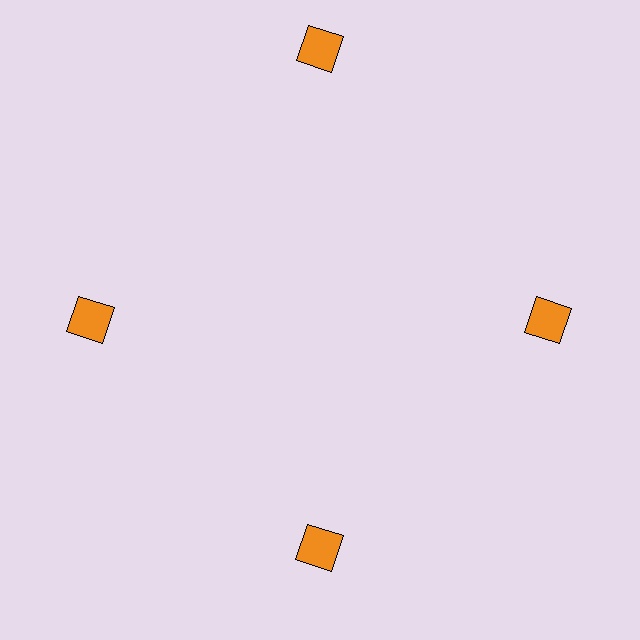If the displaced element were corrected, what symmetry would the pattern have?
It would have 4-fold rotational symmetry — the pattern would map onto itself every 90 degrees.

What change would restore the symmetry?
The symmetry would be restored by moving it inward, back onto the ring so that all 4 squares sit at equal angles and equal distance from the center.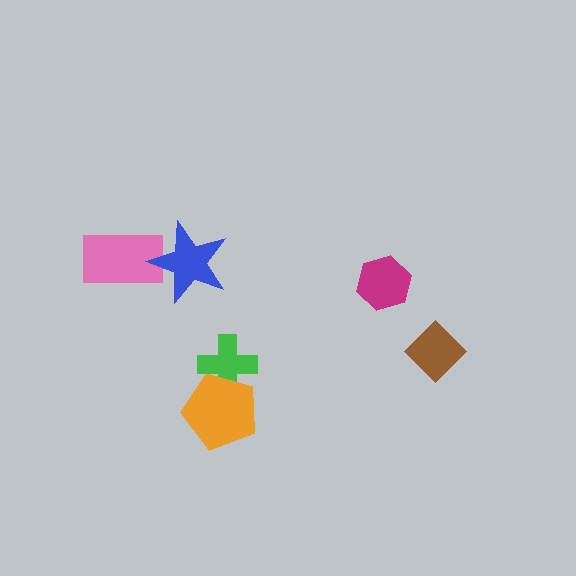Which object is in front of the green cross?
The orange pentagon is in front of the green cross.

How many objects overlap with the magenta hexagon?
0 objects overlap with the magenta hexagon.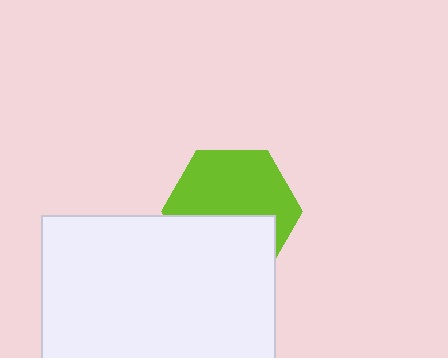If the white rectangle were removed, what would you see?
You would see the complete lime hexagon.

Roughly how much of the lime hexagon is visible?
About half of it is visible (roughly 58%).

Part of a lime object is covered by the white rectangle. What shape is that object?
It is a hexagon.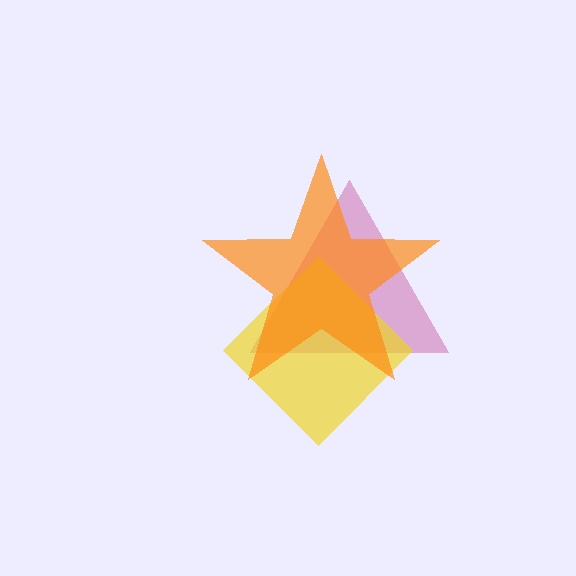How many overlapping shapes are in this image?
There are 3 overlapping shapes in the image.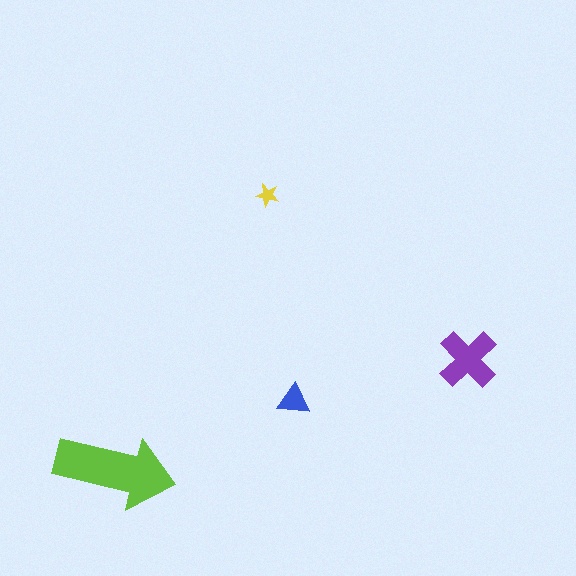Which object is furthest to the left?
The lime arrow is leftmost.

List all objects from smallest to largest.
The yellow star, the blue triangle, the purple cross, the lime arrow.